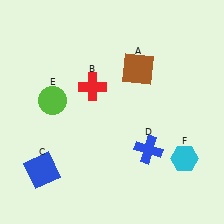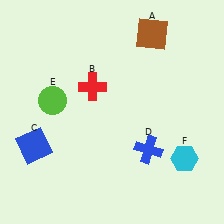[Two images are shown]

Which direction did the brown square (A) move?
The brown square (A) moved up.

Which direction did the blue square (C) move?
The blue square (C) moved up.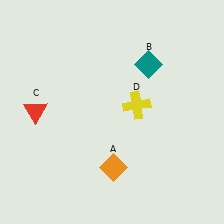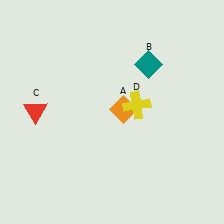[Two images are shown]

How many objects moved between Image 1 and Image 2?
1 object moved between the two images.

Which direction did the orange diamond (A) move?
The orange diamond (A) moved up.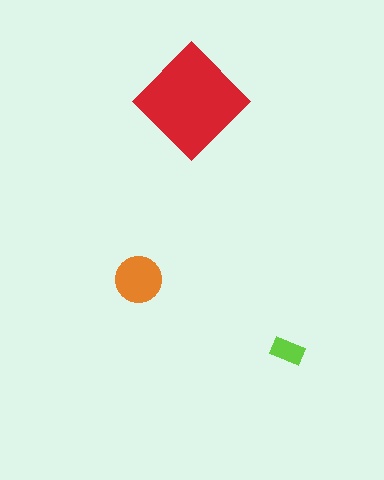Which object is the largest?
The red diamond.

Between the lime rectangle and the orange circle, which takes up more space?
The orange circle.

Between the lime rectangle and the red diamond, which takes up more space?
The red diamond.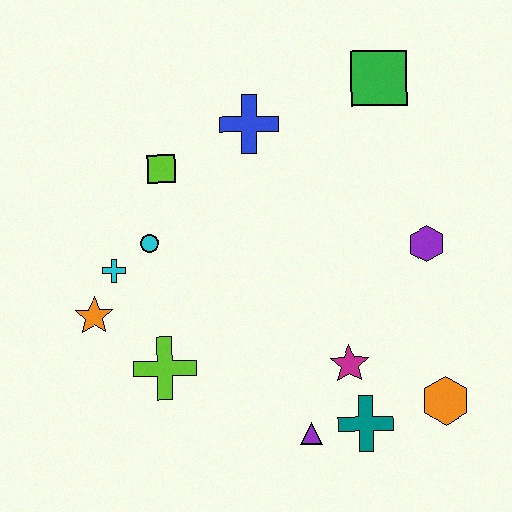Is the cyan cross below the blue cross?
Yes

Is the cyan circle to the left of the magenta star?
Yes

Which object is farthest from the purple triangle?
The green square is farthest from the purple triangle.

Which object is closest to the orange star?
The cyan cross is closest to the orange star.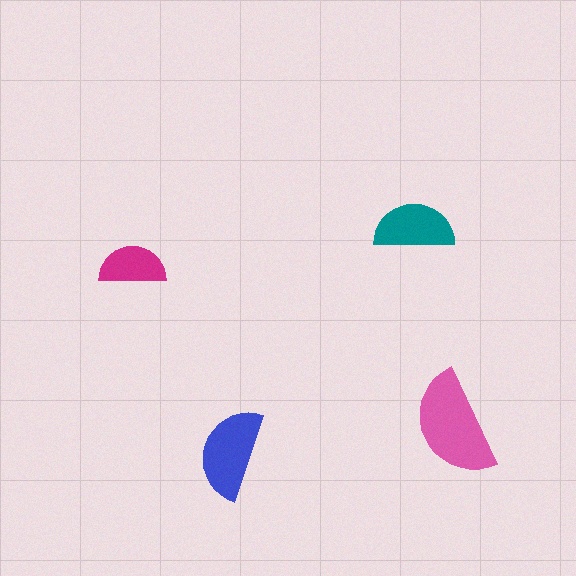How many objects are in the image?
There are 4 objects in the image.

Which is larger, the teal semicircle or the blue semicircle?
The blue one.